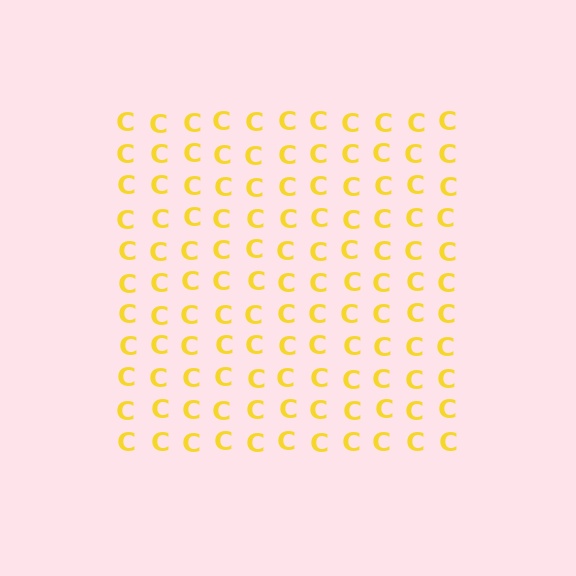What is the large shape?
The large shape is a square.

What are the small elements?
The small elements are letter C's.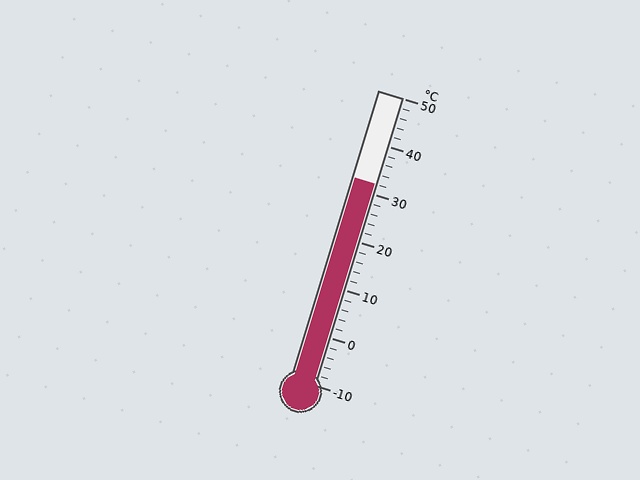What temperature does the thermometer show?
The thermometer shows approximately 32°C.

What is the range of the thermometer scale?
The thermometer scale ranges from -10°C to 50°C.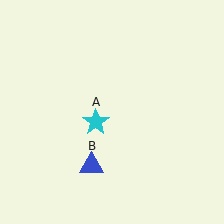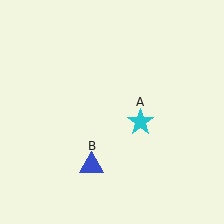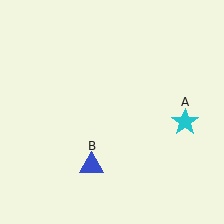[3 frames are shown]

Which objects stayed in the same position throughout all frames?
Blue triangle (object B) remained stationary.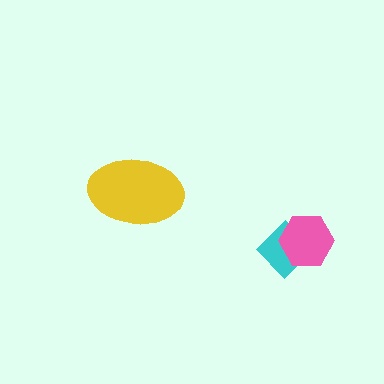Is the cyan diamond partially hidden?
Yes, it is partially covered by another shape.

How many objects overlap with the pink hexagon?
1 object overlaps with the pink hexagon.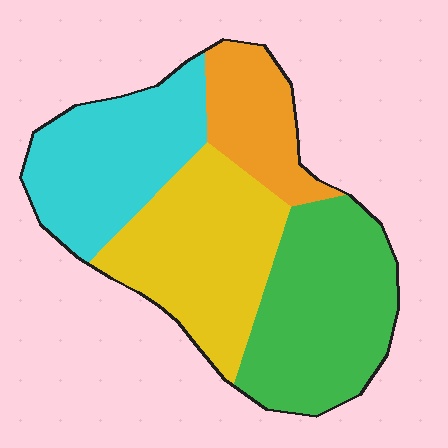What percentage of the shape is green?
Green covers 31% of the shape.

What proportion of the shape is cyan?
Cyan covers about 25% of the shape.